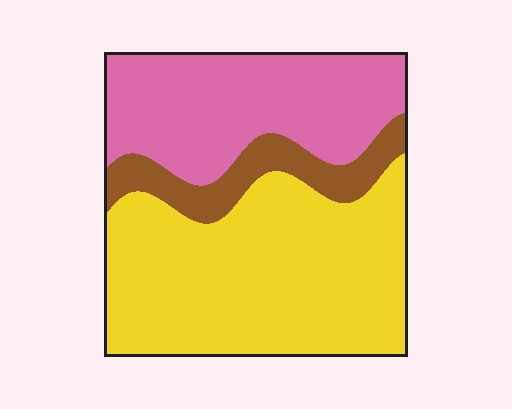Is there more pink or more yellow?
Yellow.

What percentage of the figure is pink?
Pink covers 34% of the figure.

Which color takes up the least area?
Brown, at roughly 15%.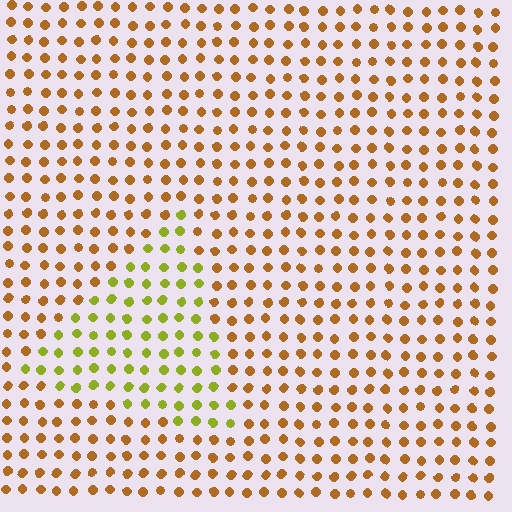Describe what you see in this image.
The image is filled with small brown elements in a uniform arrangement. A triangle-shaped region is visible where the elements are tinted to a slightly different hue, forming a subtle color boundary.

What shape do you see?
I see a triangle.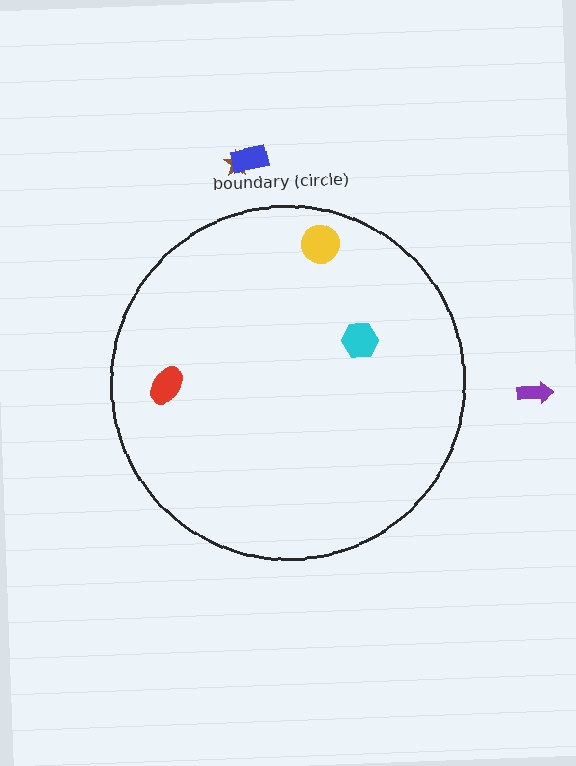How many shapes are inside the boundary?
3 inside, 3 outside.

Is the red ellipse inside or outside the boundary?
Inside.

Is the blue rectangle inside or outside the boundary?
Outside.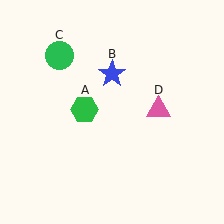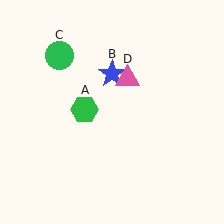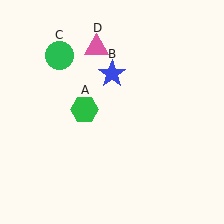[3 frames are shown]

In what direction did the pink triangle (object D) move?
The pink triangle (object D) moved up and to the left.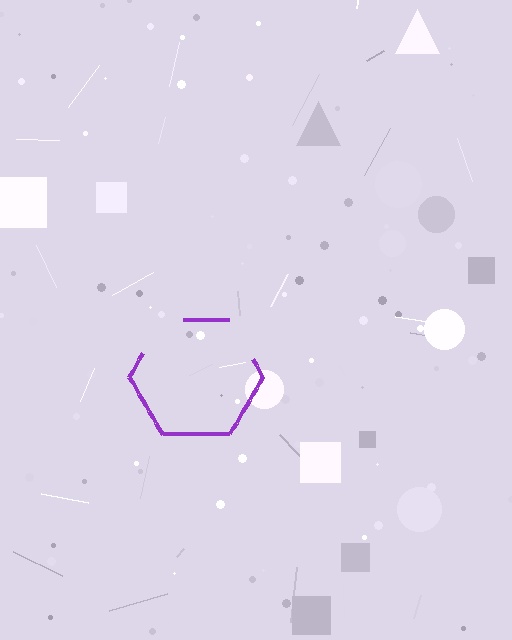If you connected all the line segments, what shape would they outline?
They would outline a hexagon.